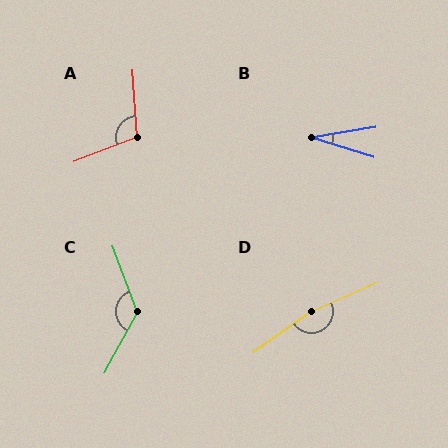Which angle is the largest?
D, at approximately 168 degrees.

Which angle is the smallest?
B, at approximately 26 degrees.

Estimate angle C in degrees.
Approximately 131 degrees.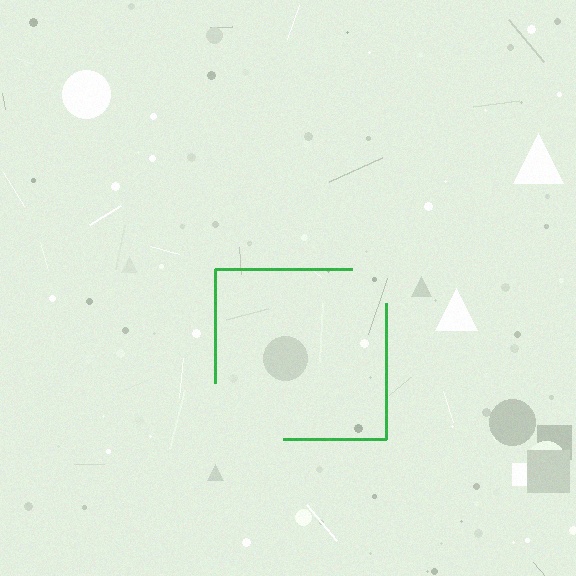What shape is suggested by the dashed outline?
The dashed outline suggests a square.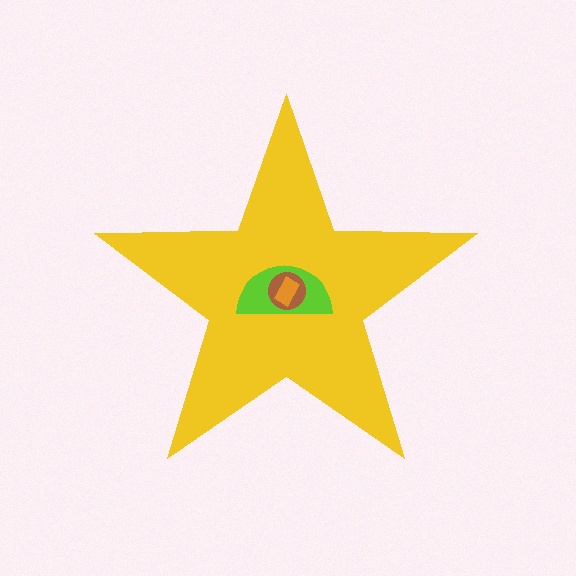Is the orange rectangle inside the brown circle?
Yes.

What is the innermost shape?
The orange rectangle.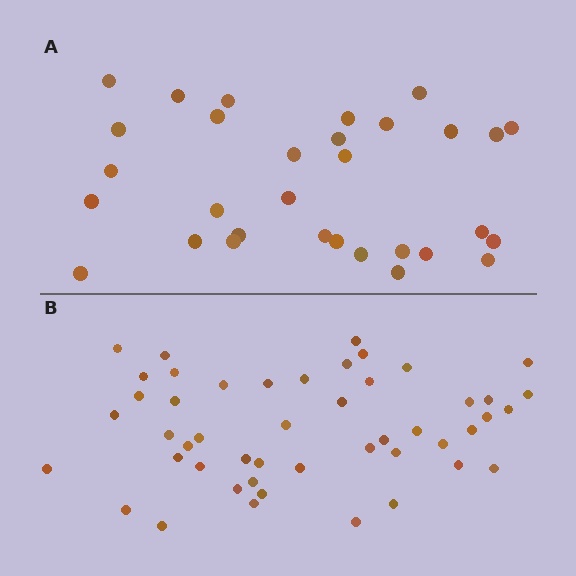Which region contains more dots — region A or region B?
Region B (the bottom region) has more dots.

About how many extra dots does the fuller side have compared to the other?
Region B has approximately 15 more dots than region A.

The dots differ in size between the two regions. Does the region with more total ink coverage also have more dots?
No. Region A has more total ink coverage because its dots are larger, but region B actually contains more individual dots. Total area can be misleading — the number of items is what matters here.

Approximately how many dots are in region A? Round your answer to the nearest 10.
About 30 dots. (The exact count is 31, which rounds to 30.)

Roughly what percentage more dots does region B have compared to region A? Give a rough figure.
About 55% more.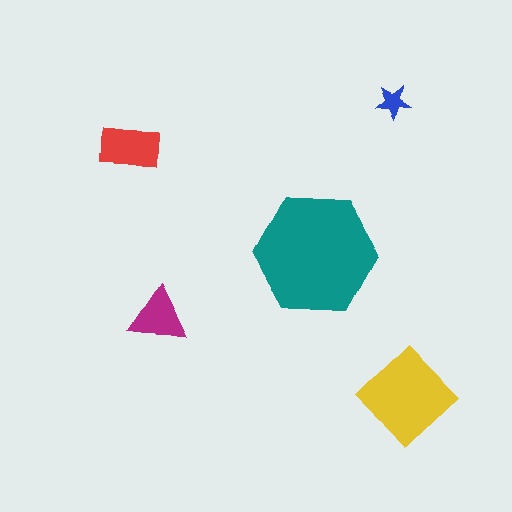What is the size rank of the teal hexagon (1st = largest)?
1st.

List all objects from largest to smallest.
The teal hexagon, the yellow diamond, the red rectangle, the magenta triangle, the blue star.